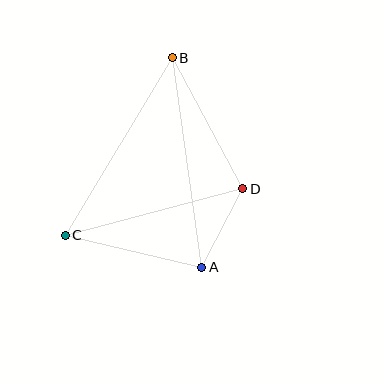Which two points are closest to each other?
Points A and D are closest to each other.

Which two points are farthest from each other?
Points A and B are farthest from each other.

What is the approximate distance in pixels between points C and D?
The distance between C and D is approximately 183 pixels.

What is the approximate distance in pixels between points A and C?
The distance between A and C is approximately 140 pixels.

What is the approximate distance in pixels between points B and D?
The distance between B and D is approximately 149 pixels.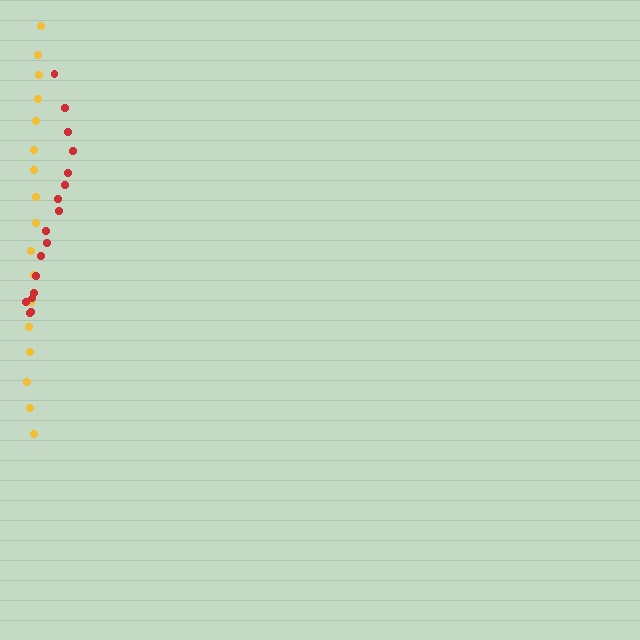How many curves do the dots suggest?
There are 2 distinct paths.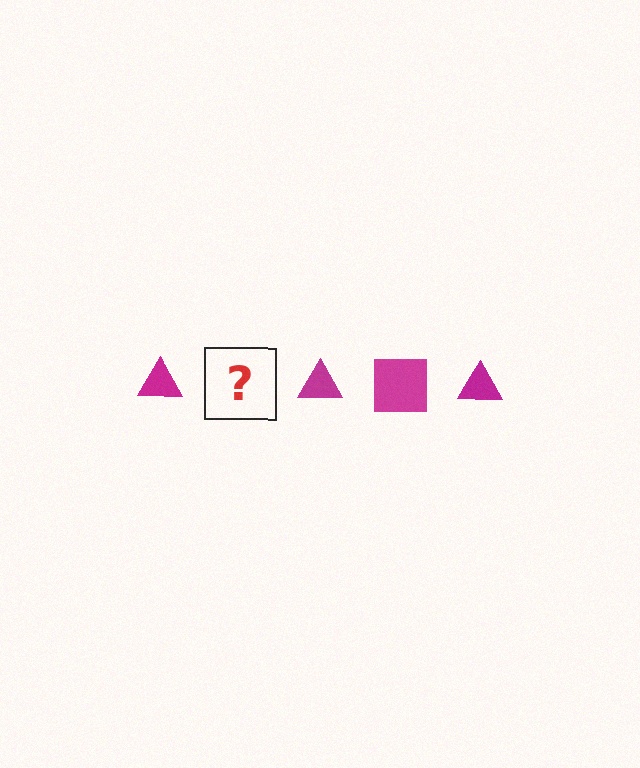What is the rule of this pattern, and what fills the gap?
The rule is that the pattern cycles through triangle, square shapes in magenta. The gap should be filled with a magenta square.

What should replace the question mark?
The question mark should be replaced with a magenta square.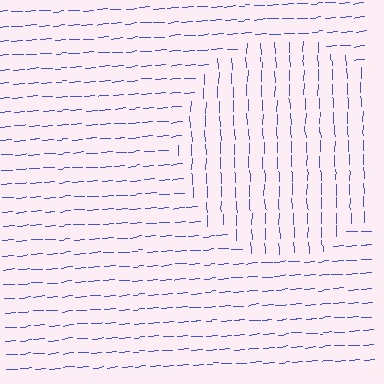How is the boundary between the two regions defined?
The boundary is defined purely by a change in line orientation (approximately 86 degrees difference). All lines are the same color and thickness.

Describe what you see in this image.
The image is filled with small blue line segments. A circle region in the image has lines oriented differently from the surrounding lines, creating a visible texture boundary.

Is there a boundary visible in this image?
Yes, there is a texture boundary formed by a change in line orientation.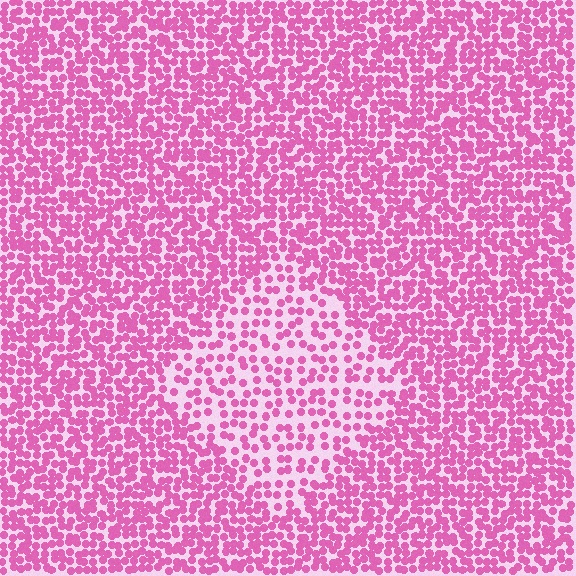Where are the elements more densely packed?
The elements are more densely packed outside the diamond boundary.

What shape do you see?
I see a diamond.